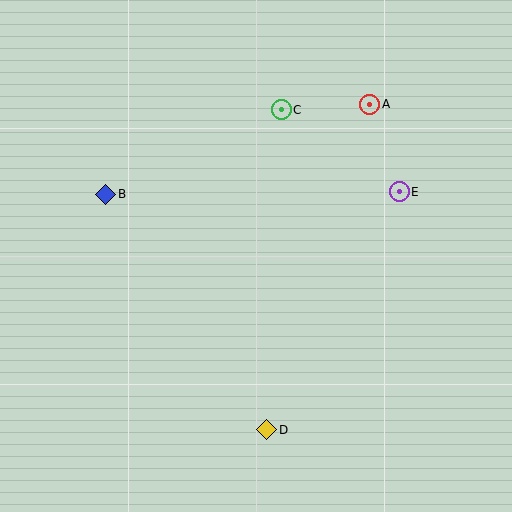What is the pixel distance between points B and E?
The distance between B and E is 294 pixels.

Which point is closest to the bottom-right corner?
Point D is closest to the bottom-right corner.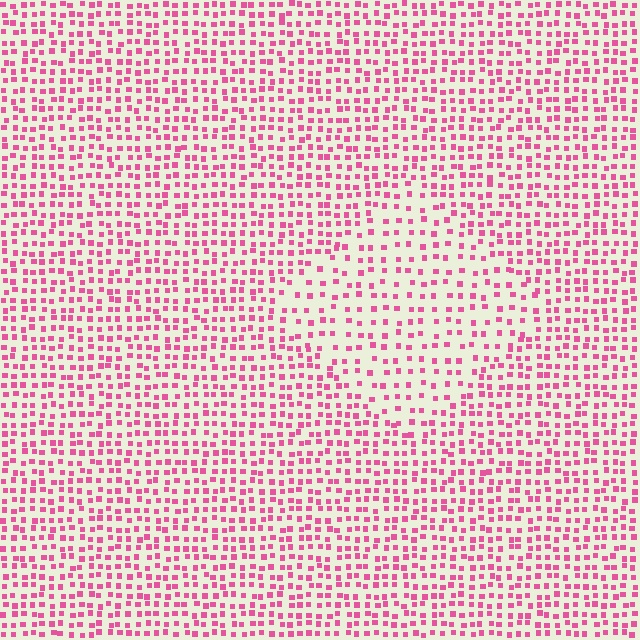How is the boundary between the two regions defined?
The boundary is defined by a change in element density (approximately 1.8x ratio). All elements are the same color, size, and shape.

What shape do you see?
I see a diamond.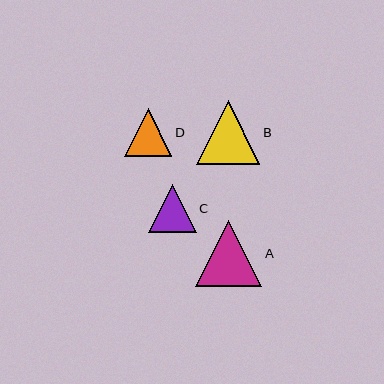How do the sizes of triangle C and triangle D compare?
Triangle C and triangle D are approximately the same size.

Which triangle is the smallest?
Triangle D is the smallest with a size of approximately 47 pixels.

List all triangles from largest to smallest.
From largest to smallest: A, B, C, D.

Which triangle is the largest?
Triangle A is the largest with a size of approximately 66 pixels.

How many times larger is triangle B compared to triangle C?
Triangle B is approximately 1.3 times the size of triangle C.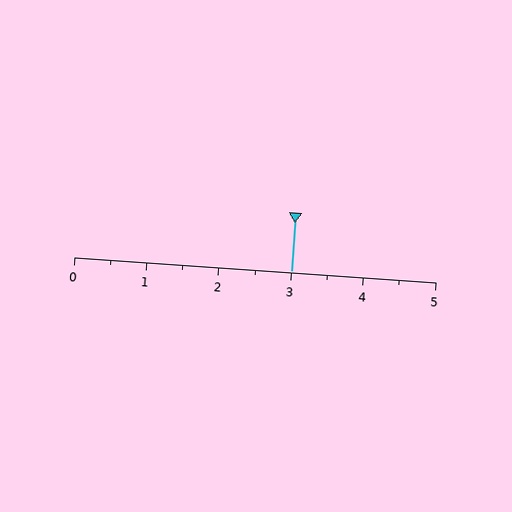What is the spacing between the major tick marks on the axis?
The major ticks are spaced 1 apart.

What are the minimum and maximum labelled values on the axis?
The axis runs from 0 to 5.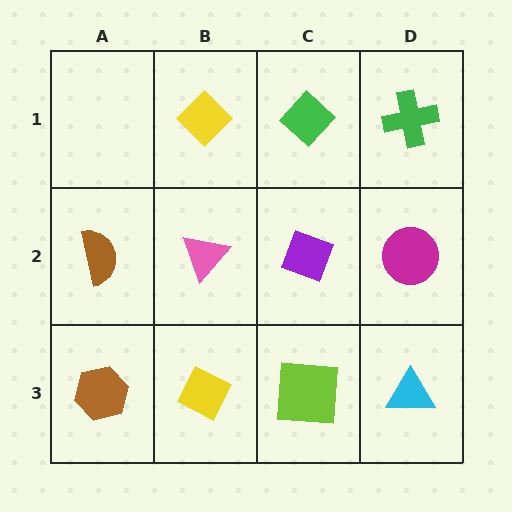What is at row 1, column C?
A green diamond.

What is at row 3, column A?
A brown hexagon.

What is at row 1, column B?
A yellow diamond.